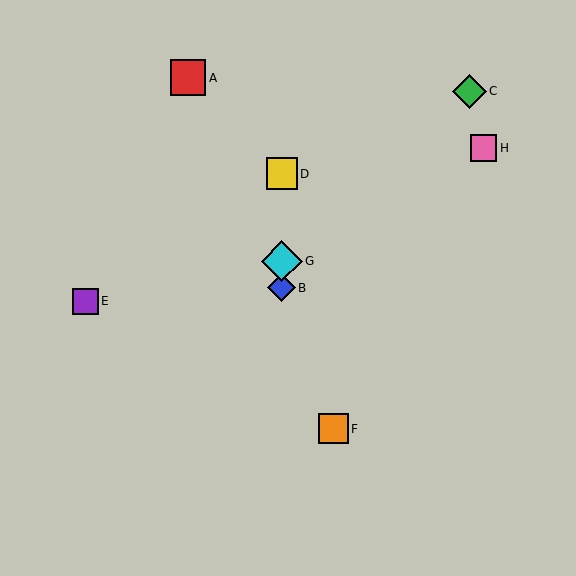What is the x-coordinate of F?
Object F is at x≈333.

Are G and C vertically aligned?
No, G is at x≈282 and C is at x≈469.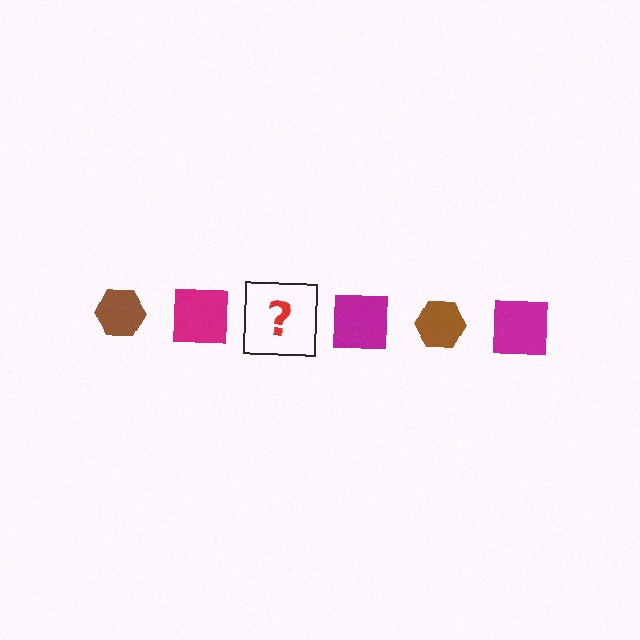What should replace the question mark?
The question mark should be replaced with a brown hexagon.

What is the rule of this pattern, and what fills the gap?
The rule is that the pattern alternates between brown hexagon and magenta square. The gap should be filled with a brown hexagon.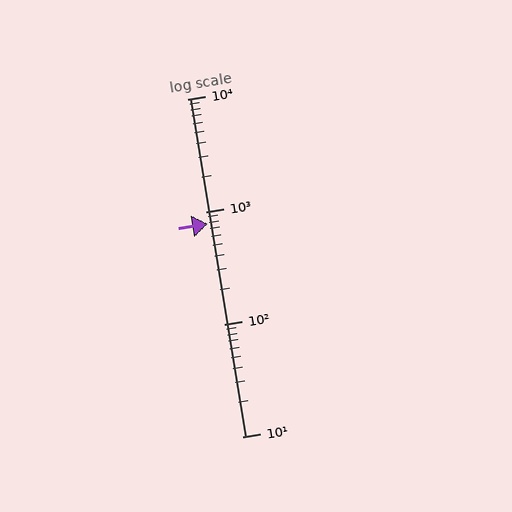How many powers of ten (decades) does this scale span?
The scale spans 3 decades, from 10 to 10000.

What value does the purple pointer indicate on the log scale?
The pointer indicates approximately 770.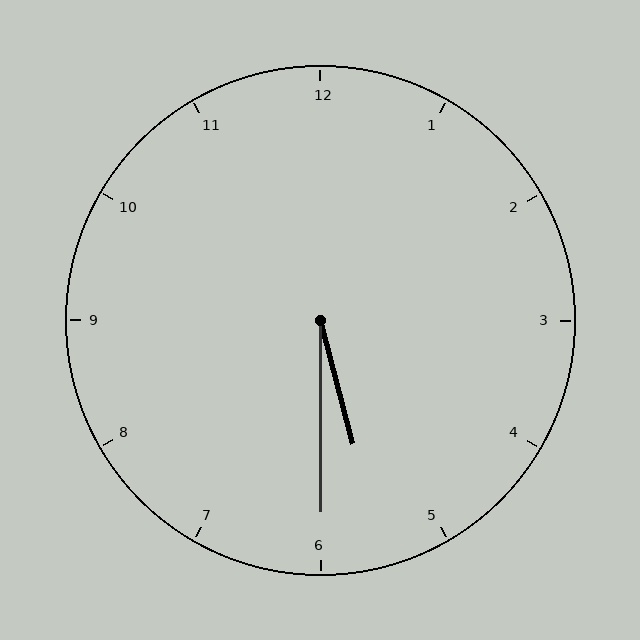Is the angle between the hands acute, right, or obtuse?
It is acute.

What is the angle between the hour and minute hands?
Approximately 15 degrees.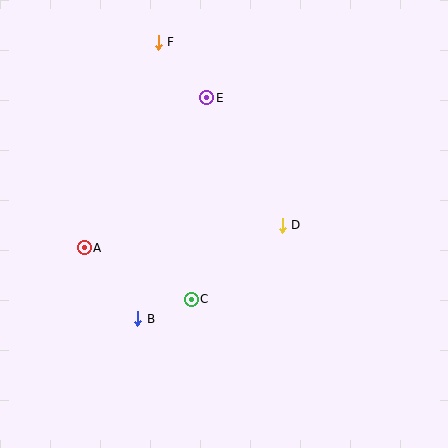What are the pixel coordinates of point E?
Point E is at (206, 98).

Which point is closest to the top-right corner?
Point E is closest to the top-right corner.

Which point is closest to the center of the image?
Point D at (282, 225) is closest to the center.